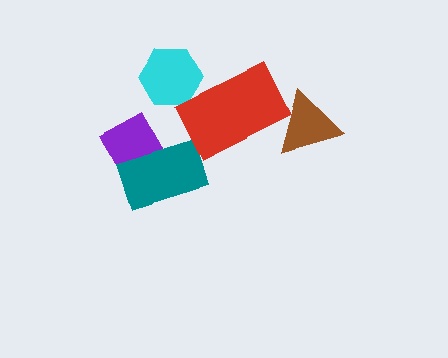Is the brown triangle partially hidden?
No, no other shape covers it.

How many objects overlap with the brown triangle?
1 object overlaps with the brown triangle.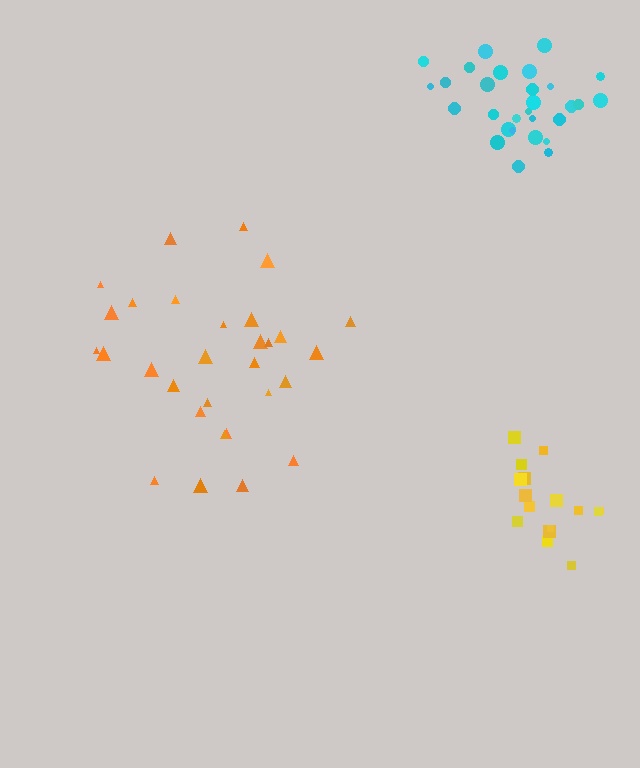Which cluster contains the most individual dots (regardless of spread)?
Orange (30).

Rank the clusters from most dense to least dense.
cyan, yellow, orange.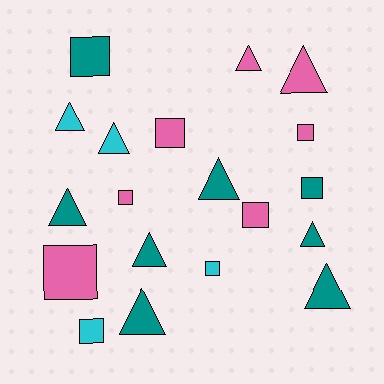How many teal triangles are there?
There are 6 teal triangles.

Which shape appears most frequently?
Triangle, with 10 objects.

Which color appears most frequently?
Teal, with 8 objects.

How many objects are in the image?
There are 19 objects.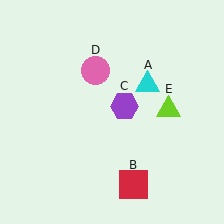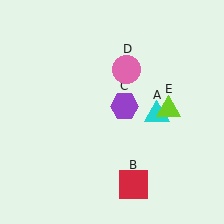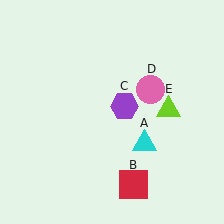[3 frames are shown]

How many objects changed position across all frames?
2 objects changed position: cyan triangle (object A), pink circle (object D).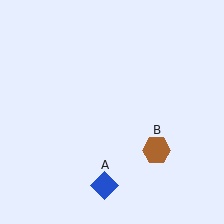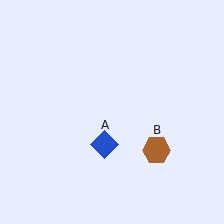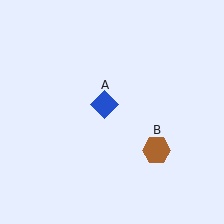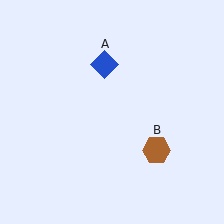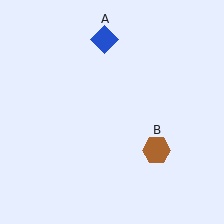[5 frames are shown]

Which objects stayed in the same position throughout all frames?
Brown hexagon (object B) remained stationary.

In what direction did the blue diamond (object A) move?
The blue diamond (object A) moved up.